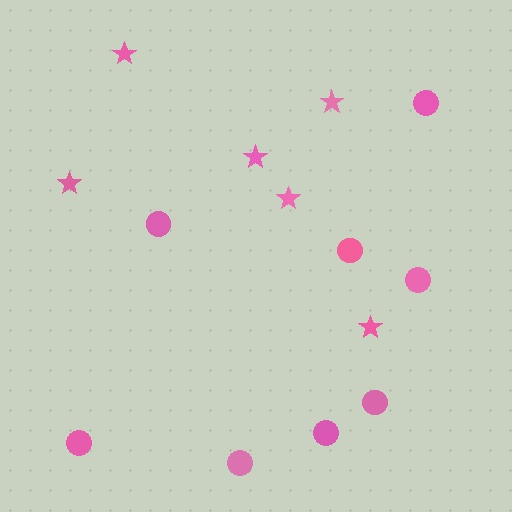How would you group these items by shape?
There are 2 groups: one group of stars (6) and one group of circles (8).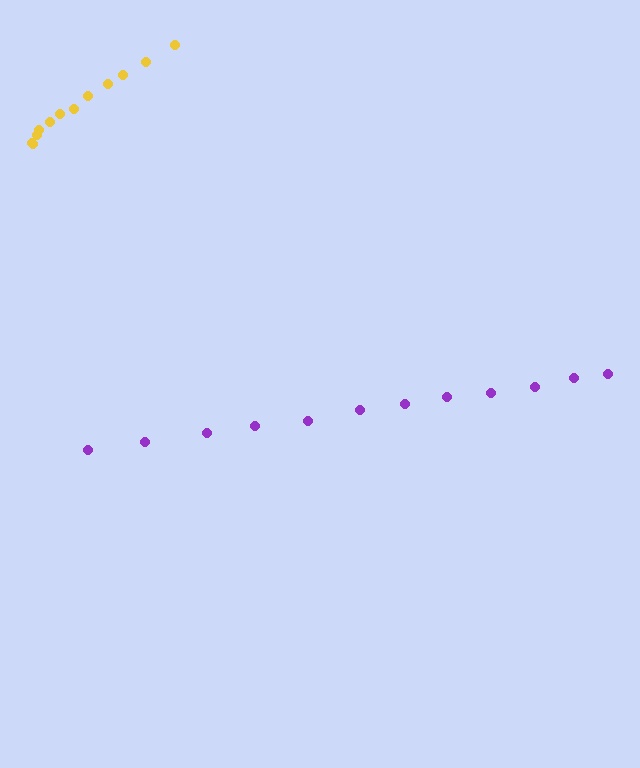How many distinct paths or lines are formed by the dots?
There are 2 distinct paths.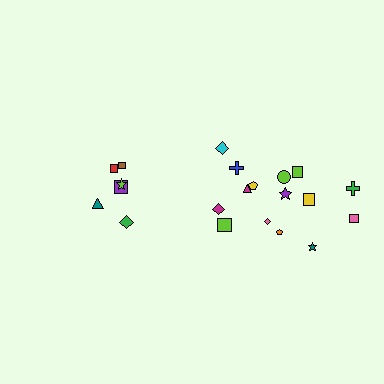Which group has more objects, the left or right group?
The right group.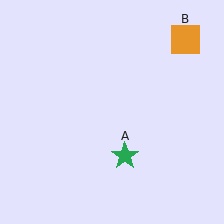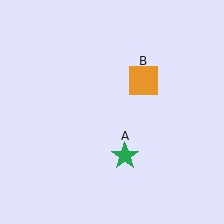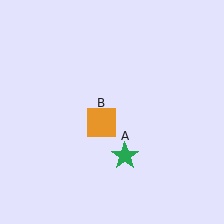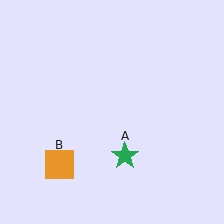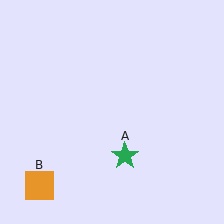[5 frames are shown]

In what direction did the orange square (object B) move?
The orange square (object B) moved down and to the left.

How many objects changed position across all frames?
1 object changed position: orange square (object B).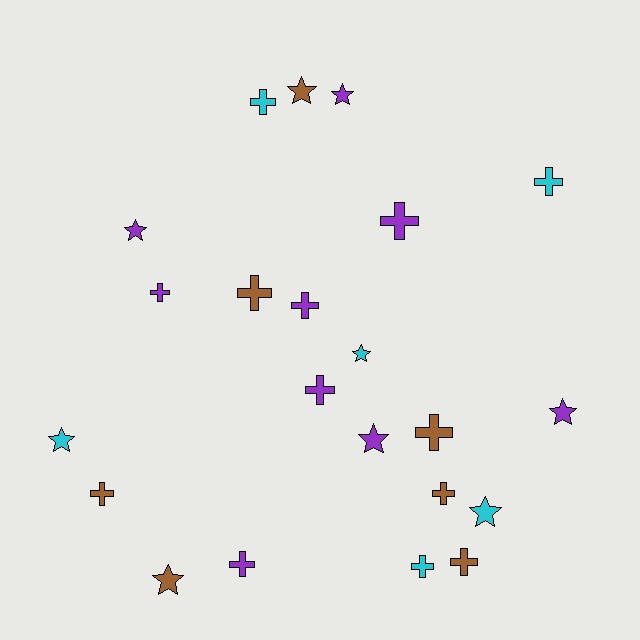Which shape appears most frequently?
Cross, with 13 objects.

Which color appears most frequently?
Purple, with 9 objects.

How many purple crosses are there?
There are 5 purple crosses.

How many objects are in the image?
There are 22 objects.